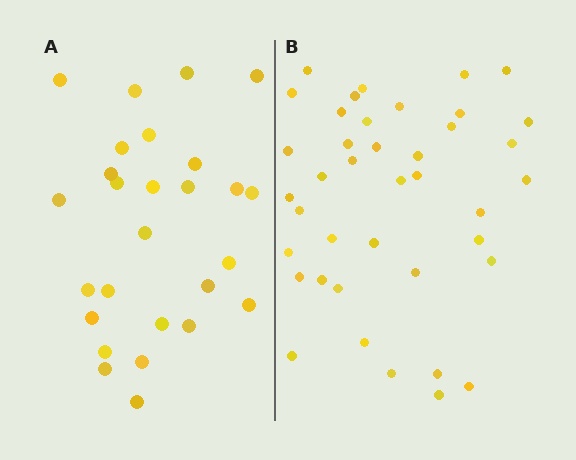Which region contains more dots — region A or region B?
Region B (the right region) has more dots.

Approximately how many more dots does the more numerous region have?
Region B has approximately 15 more dots than region A.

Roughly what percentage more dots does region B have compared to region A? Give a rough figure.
About 50% more.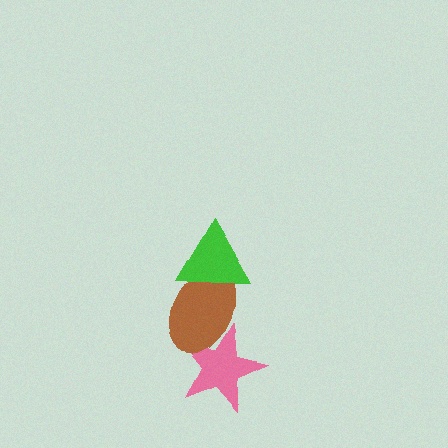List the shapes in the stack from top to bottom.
From top to bottom: the green triangle, the brown ellipse, the pink star.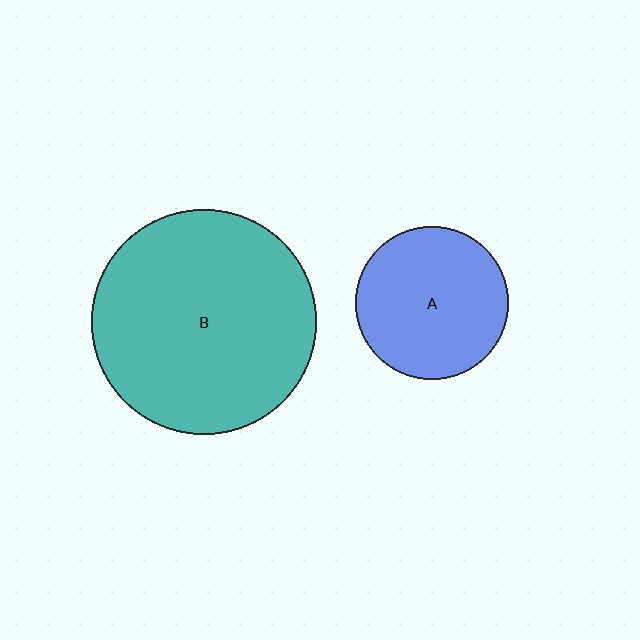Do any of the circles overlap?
No, none of the circles overlap.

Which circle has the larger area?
Circle B (teal).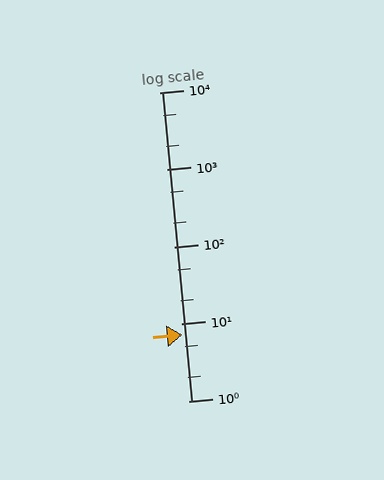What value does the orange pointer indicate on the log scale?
The pointer indicates approximately 7.3.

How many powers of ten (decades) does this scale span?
The scale spans 4 decades, from 1 to 10000.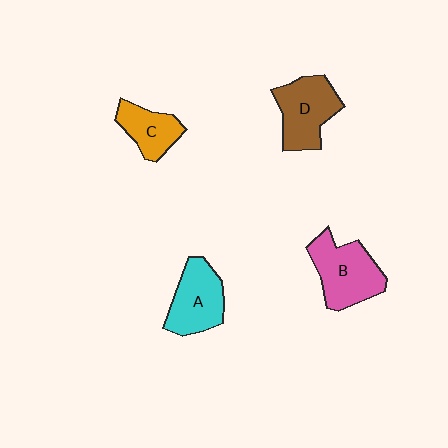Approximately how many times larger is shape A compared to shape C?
Approximately 1.4 times.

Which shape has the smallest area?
Shape C (orange).